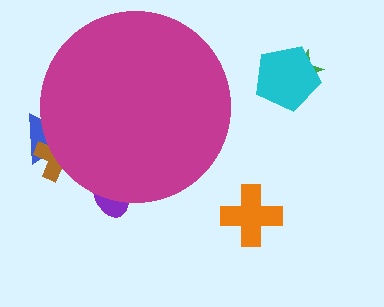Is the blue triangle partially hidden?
Yes, the blue triangle is partially hidden behind the magenta circle.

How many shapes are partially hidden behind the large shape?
3 shapes are partially hidden.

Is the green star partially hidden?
No, the green star is fully visible.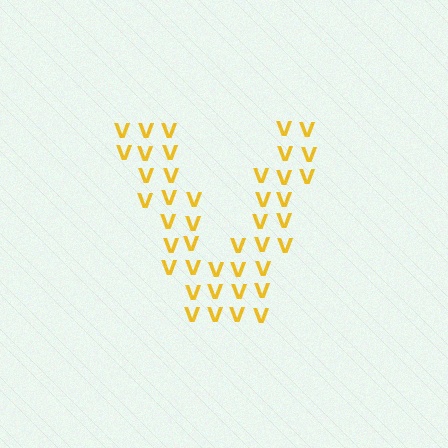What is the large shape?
The large shape is the letter V.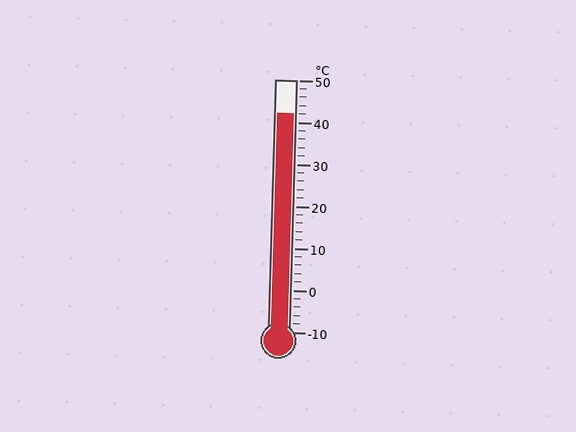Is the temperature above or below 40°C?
The temperature is above 40°C.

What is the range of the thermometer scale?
The thermometer scale ranges from -10°C to 50°C.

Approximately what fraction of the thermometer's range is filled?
The thermometer is filled to approximately 85% of its range.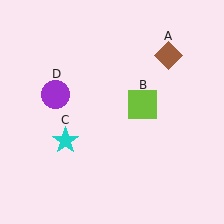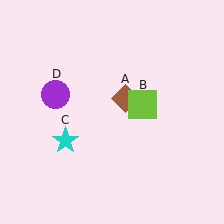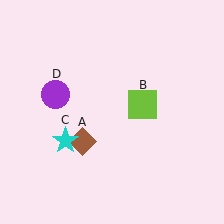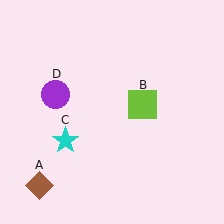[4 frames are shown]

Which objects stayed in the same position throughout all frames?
Lime square (object B) and cyan star (object C) and purple circle (object D) remained stationary.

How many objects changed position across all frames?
1 object changed position: brown diamond (object A).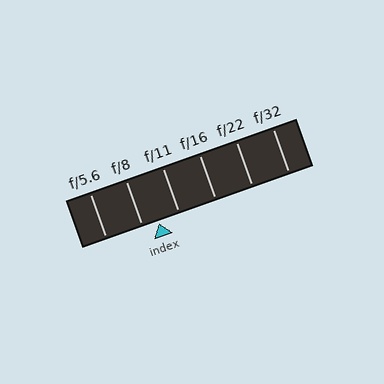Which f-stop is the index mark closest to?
The index mark is closest to f/8.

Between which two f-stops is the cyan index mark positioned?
The index mark is between f/8 and f/11.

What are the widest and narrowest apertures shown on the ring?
The widest aperture shown is f/5.6 and the narrowest is f/32.